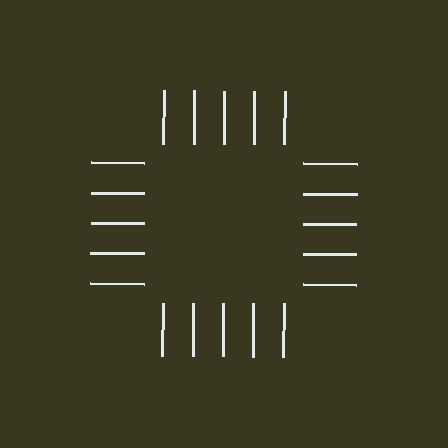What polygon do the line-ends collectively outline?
An illusory square — the line segments terminate on its edges but no continuous stroke is drawn.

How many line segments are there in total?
20 — 5 along each of the 4 edges.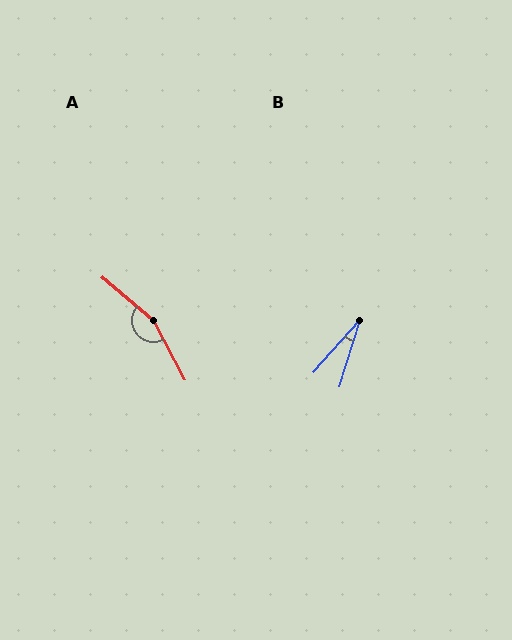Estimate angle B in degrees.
Approximately 25 degrees.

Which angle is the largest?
A, at approximately 158 degrees.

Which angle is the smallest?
B, at approximately 25 degrees.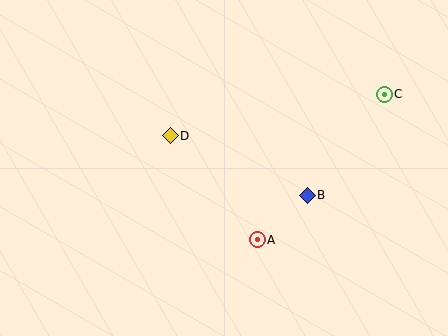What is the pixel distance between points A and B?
The distance between A and B is 67 pixels.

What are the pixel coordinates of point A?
Point A is at (257, 240).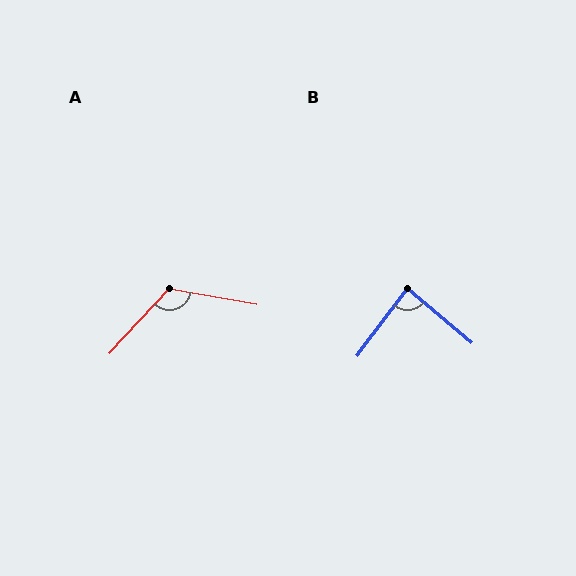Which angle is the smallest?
B, at approximately 87 degrees.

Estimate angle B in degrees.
Approximately 87 degrees.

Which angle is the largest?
A, at approximately 123 degrees.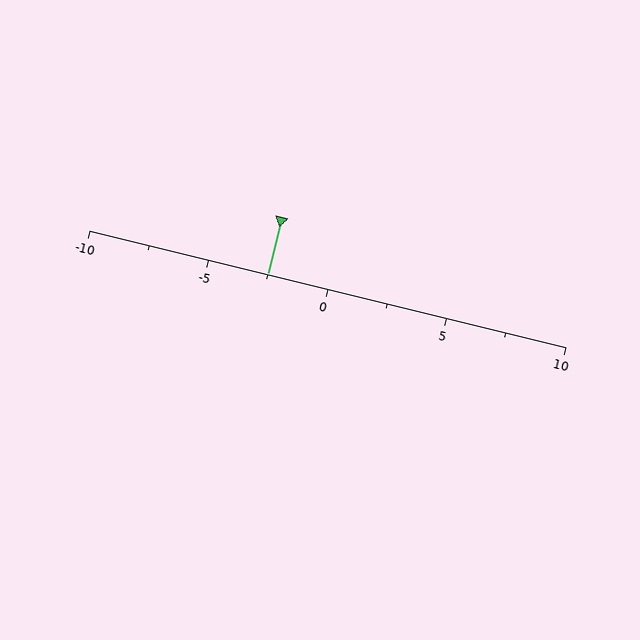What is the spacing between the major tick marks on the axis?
The major ticks are spaced 5 apart.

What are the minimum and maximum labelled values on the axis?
The axis runs from -10 to 10.